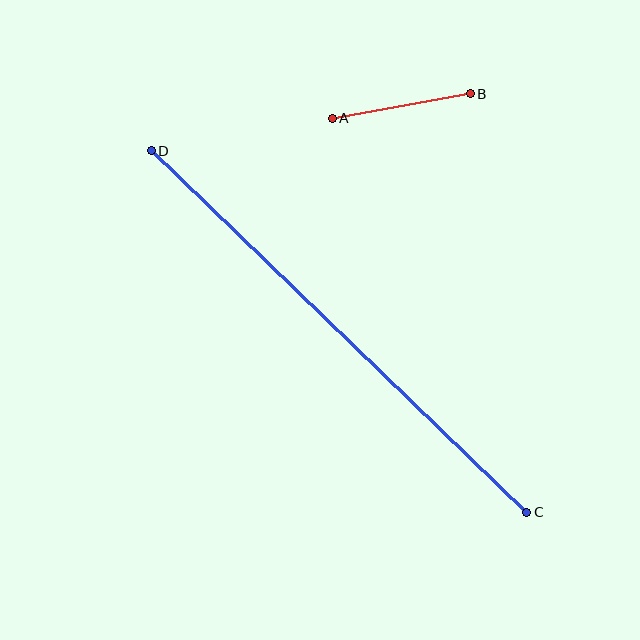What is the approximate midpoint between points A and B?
The midpoint is at approximately (401, 106) pixels.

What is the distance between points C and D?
The distance is approximately 522 pixels.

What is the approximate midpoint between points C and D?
The midpoint is at approximately (339, 332) pixels.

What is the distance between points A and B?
The distance is approximately 140 pixels.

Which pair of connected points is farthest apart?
Points C and D are farthest apart.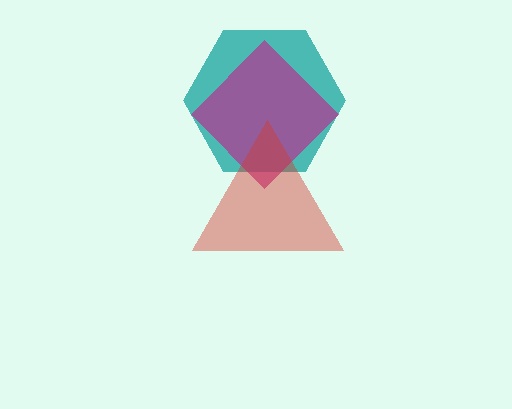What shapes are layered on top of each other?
The layered shapes are: a teal hexagon, a magenta diamond, a red triangle.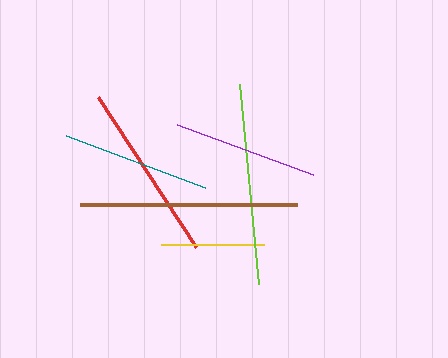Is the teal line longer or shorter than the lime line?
The lime line is longer than the teal line.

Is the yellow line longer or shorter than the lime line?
The lime line is longer than the yellow line.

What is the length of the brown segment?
The brown segment is approximately 217 pixels long.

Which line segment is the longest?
The brown line is the longest at approximately 217 pixels.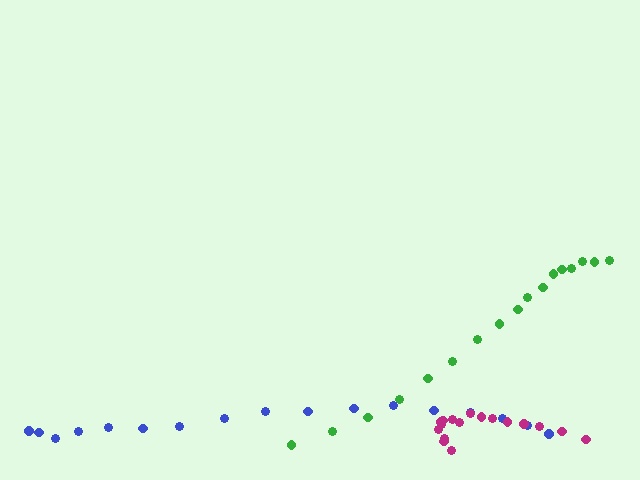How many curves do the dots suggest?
There are 3 distinct paths.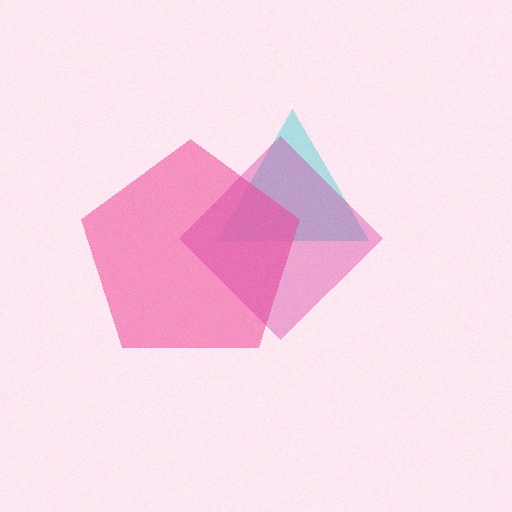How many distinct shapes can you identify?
There are 3 distinct shapes: a cyan triangle, a pink pentagon, a magenta diamond.